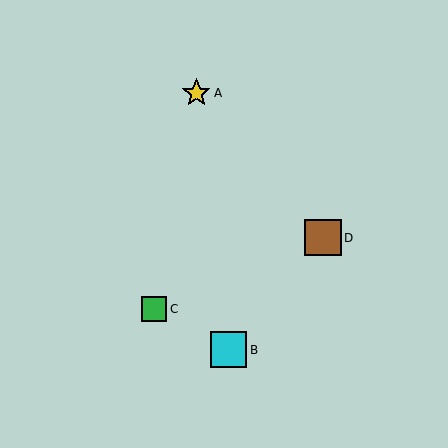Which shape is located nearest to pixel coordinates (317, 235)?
The brown square (labeled D) at (323, 238) is nearest to that location.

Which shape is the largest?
The brown square (labeled D) is the largest.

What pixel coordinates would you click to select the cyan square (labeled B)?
Click at (229, 350) to select the cyan square B.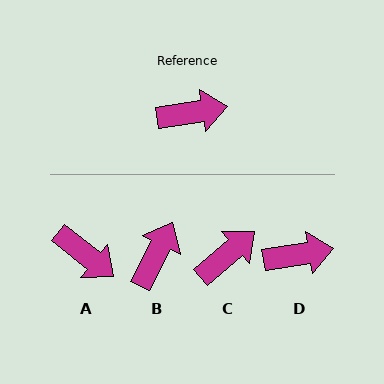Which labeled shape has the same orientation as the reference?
D.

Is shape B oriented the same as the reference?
No, it is off by about 54 degrees.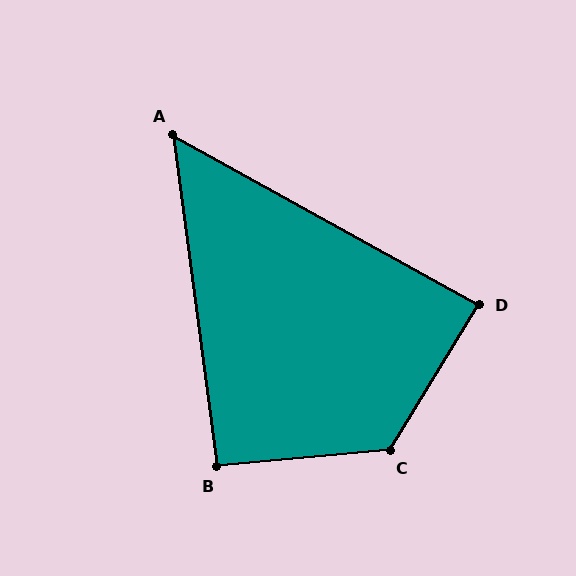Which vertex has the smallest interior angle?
A, at approximately 54 degrees.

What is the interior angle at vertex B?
Approximately 92 degrees (approximately right).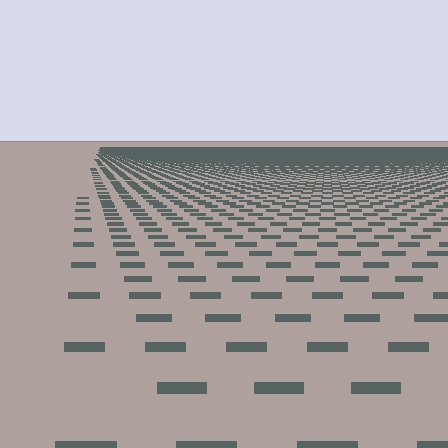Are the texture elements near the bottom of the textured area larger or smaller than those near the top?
Larger. Near the bottom, elements are closer to the viewer and appear at a bigger on-screen size.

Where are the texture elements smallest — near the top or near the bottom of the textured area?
Near the top.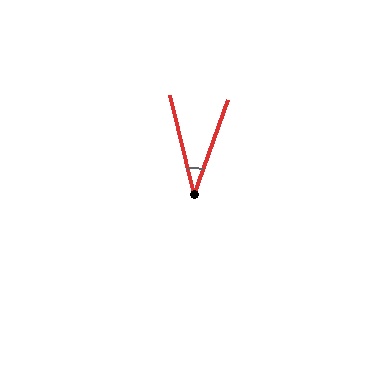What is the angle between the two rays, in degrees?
Approximately 33 degrees.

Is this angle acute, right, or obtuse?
It is acute.